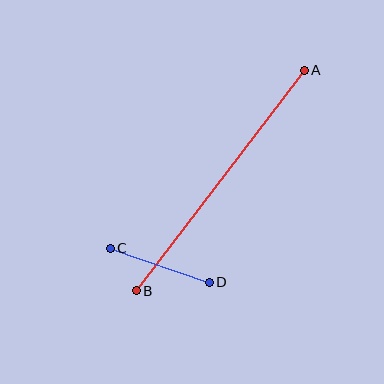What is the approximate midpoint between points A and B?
The midpoint is at approximately (220, 180) pixels.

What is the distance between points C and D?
The distance is approximately 105 pixels.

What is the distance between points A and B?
The distance is approximately 277 pixels.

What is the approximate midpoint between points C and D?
The midpoint is at approximately (160, 265) pixels.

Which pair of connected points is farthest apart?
Points A and B are farthest apart.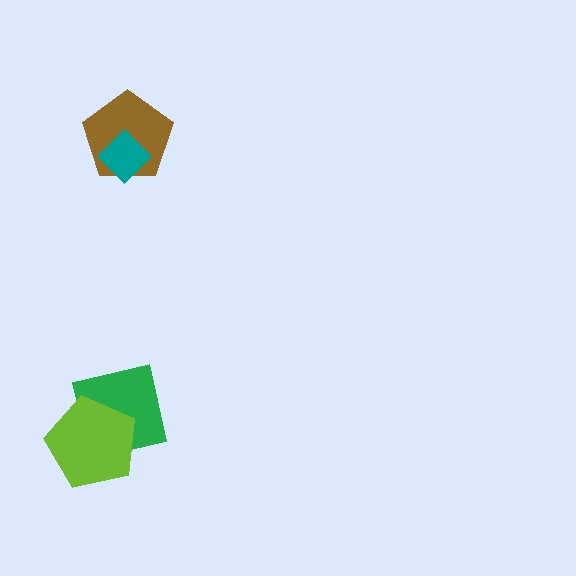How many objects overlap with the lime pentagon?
1 object overlaps with the lime pentagon.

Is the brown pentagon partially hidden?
Yes, it is partially covered by another shape.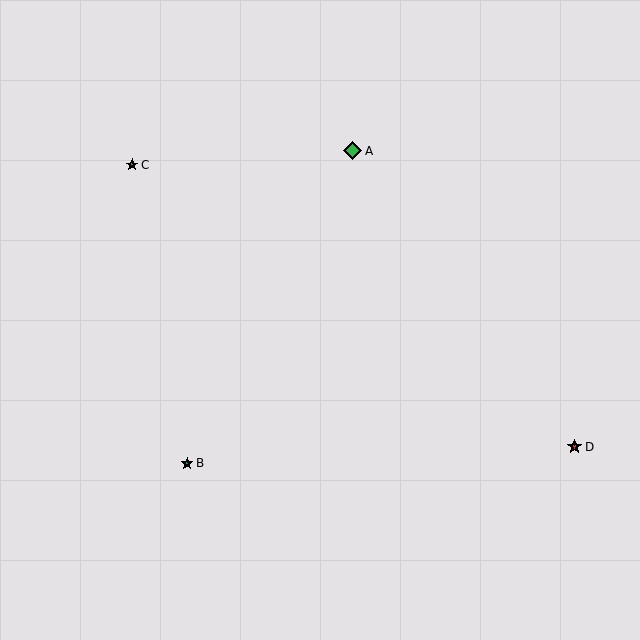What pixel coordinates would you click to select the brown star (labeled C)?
Click at (132, 165) to select the brown star C.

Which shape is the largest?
The green diamond (labeled A) is the largest.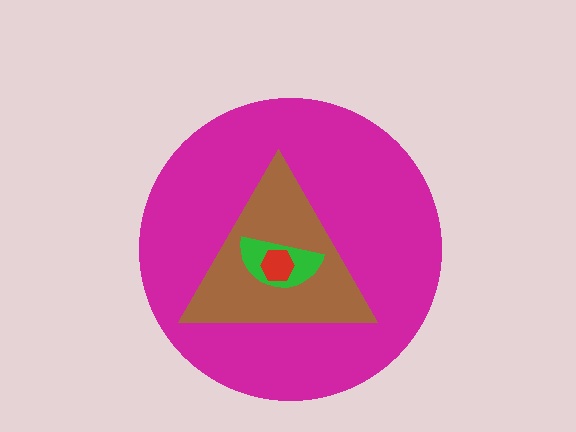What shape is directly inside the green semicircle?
The red hexagon.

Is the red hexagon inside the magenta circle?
Yes.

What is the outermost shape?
The magenta circle.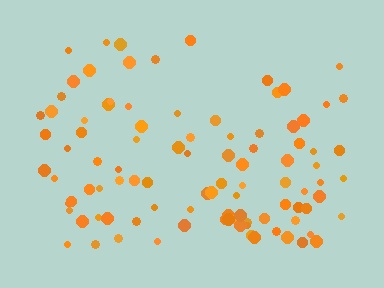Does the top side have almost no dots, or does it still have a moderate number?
Still a moderate number, just noticeably fewer than the bottom.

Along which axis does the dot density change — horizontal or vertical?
Vertical.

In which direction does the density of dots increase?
From top to bottom, with the bottom side densest.